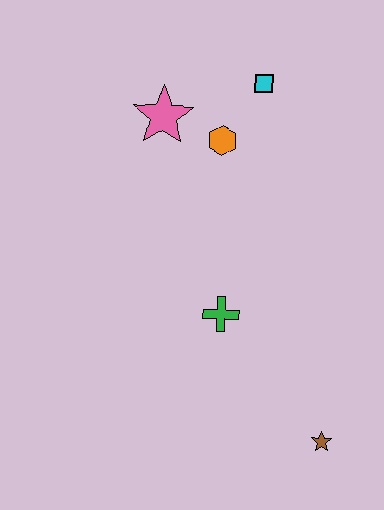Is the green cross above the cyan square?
No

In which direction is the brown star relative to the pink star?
The brown star is below the pink star.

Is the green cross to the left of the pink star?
No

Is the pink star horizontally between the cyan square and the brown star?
No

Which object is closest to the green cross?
The brown star is closest to the green cross.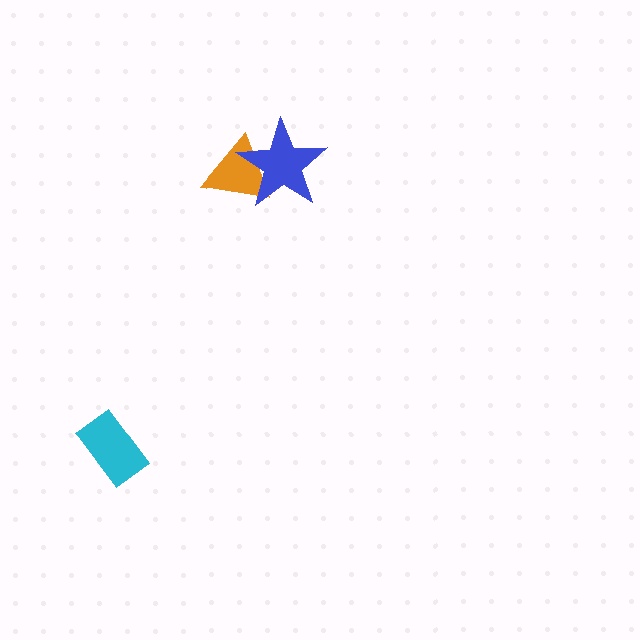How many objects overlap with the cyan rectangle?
0 objects overlap with the cyan rectangle.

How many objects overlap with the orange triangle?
1 object overlaps with the orange triangle.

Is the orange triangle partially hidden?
Yes, it is partially covered by another shape.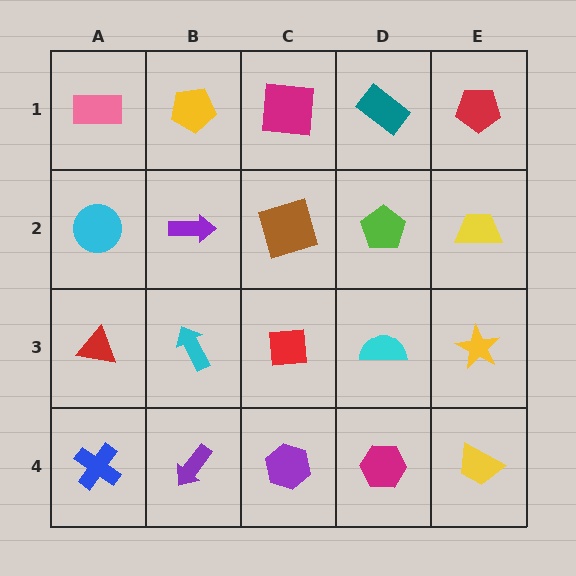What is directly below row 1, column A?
A cyan circle.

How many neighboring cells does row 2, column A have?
3.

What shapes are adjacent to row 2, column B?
A yellow pentagon (row 1, column B), a cyan arrow (row 3, column B), a cyan circle (row 2, column A), a brown square (row 2, column C).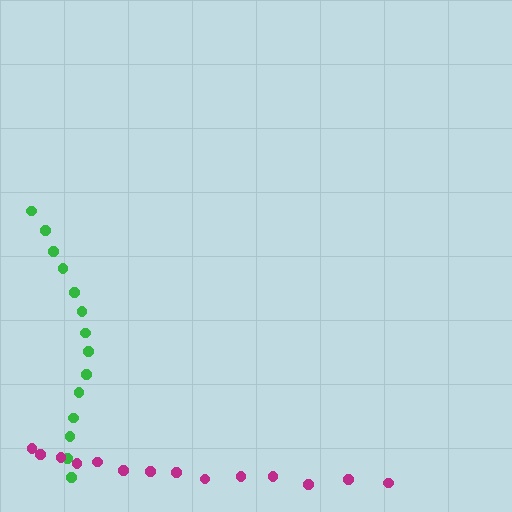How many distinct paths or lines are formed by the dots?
There are 2 distinct paths.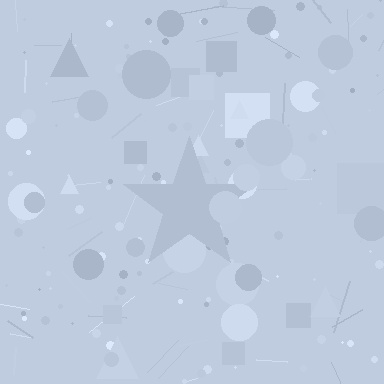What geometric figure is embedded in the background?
A star is embedded in the background.